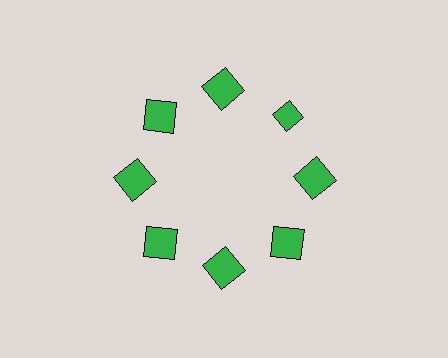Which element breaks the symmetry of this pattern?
The green diamond at roughly the 2 o'clock position breaks the symmetry. All other shapes are green squares.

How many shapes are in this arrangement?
There are 8 shapes arranged in a ring pattern.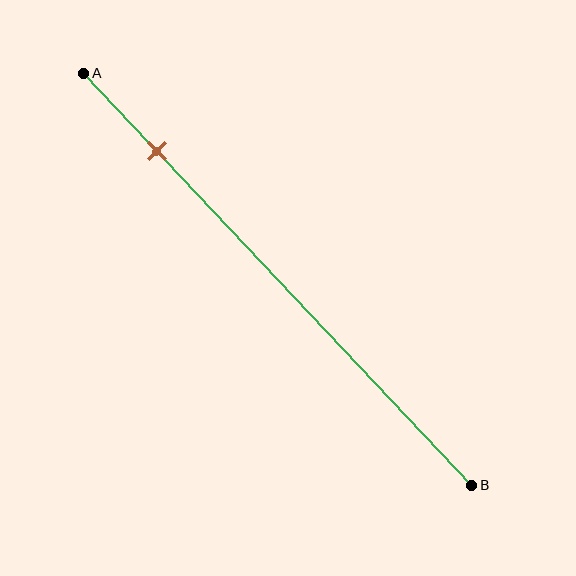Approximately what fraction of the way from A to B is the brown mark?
The brown mark is approximately 20% of the way from A to B.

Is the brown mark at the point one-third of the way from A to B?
No, the mark is at about 20% from A, not at the 33% one-third point.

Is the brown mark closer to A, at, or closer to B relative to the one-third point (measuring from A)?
The brown mark is closer to point A than the one-third point of segment AB.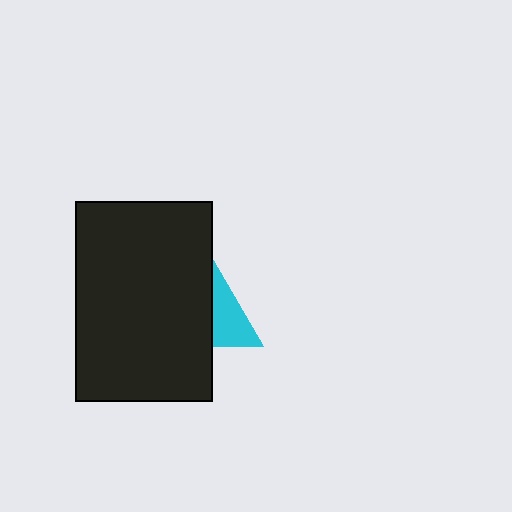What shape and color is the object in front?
The object in front is a black rectangle.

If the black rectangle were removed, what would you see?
You would see the complete cyan triangle.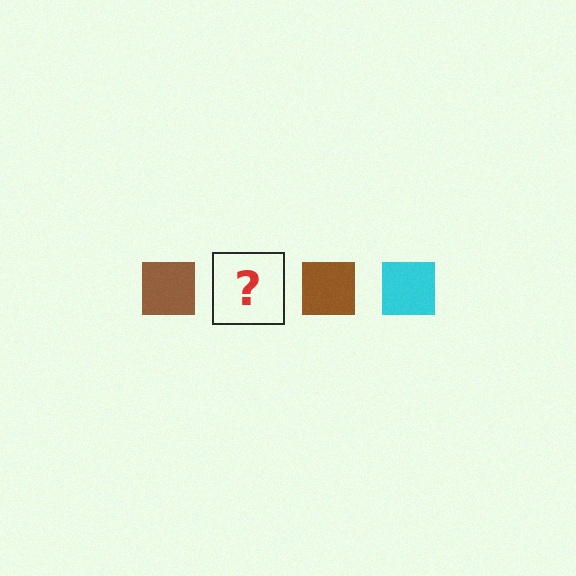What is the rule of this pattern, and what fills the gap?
The rule is that the pattern cycles through brown, cyan squares. The gap should be filled with a cyan square.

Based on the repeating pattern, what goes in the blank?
The blank should be a cyan square.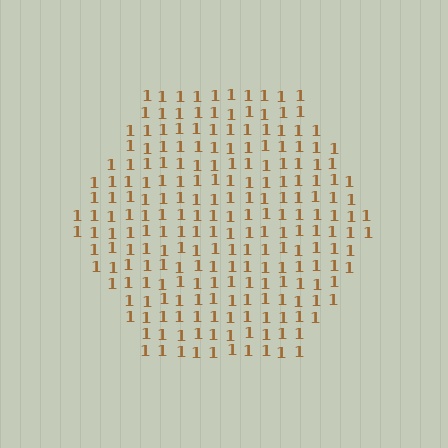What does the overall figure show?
The overall figure shows a hexagon.